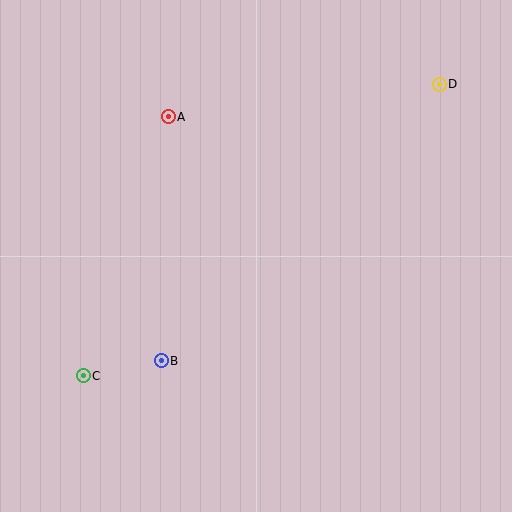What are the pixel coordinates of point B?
Point B is at (161, 361).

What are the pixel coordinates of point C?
Point C is at (83, 376).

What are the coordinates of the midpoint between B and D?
The midpoint between B and D is at (300, 222).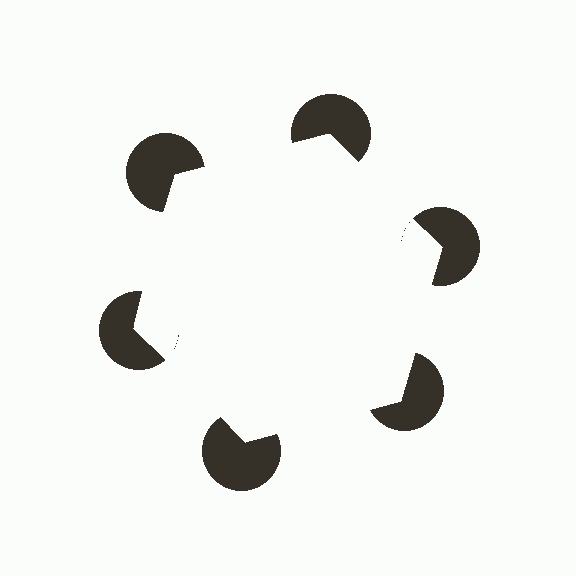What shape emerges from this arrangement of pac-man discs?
An illusory hexagon — its edges are inferred from the aligned wedge cuts in the pac-man discs, not physically drawn.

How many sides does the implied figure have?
6 sides.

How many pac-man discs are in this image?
There are 6 — one at each vertex of the illusory hexagon.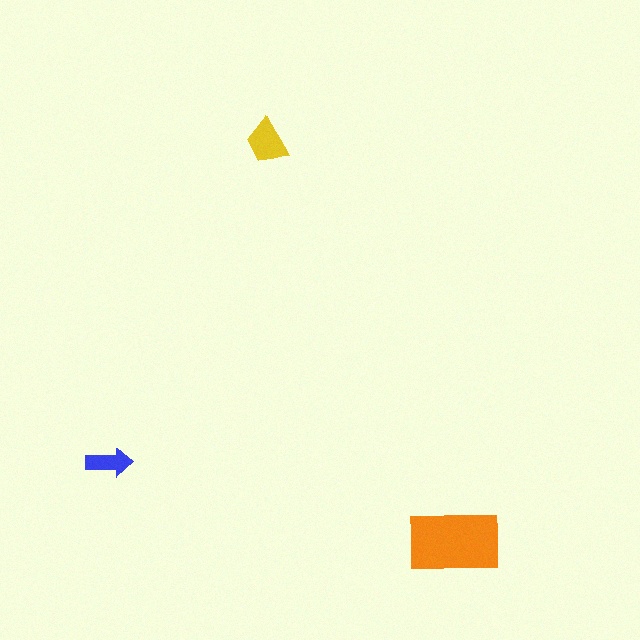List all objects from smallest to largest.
The blue arrow, the yellow trapezoid, the orange rectangle.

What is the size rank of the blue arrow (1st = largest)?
3rd.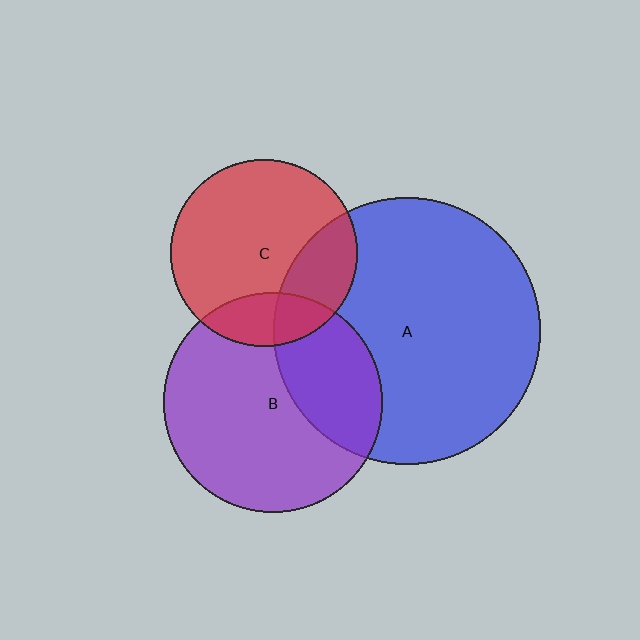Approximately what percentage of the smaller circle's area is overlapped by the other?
Approximately 20%.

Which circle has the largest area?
Circle A (blue).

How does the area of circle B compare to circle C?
Approximately 1.4 times.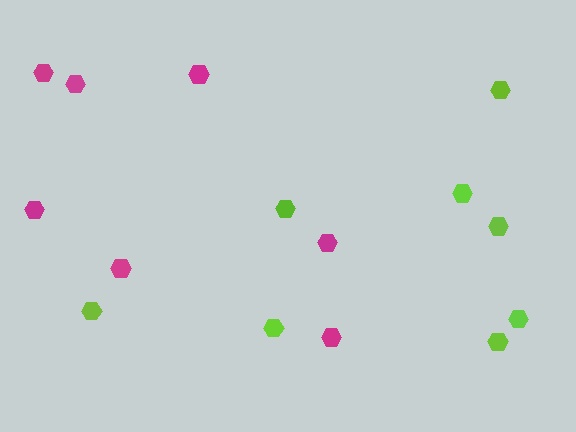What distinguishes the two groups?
There are 2 groups: one group of magenta hexagons (7) and one group of lime hexagons (8).